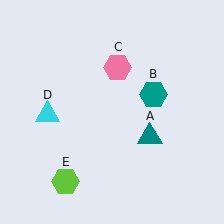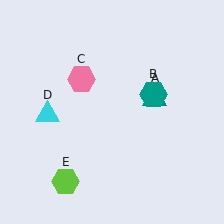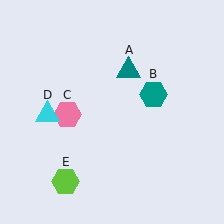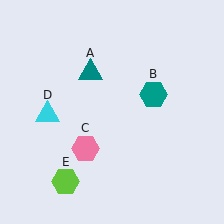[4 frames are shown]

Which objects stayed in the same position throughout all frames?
Teal hexagon (object B) and cyan triangle (object D) and lime hexagon (object E) remained stationary.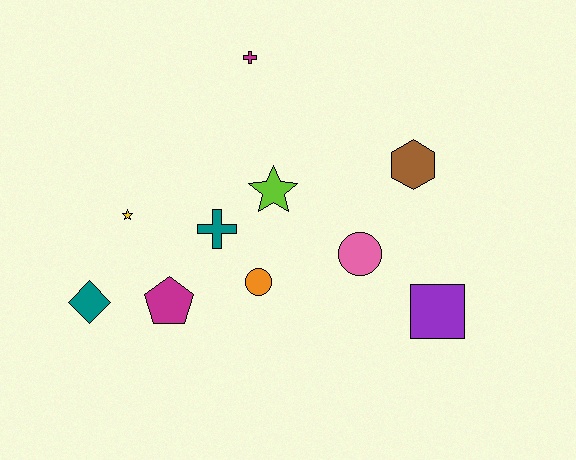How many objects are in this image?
There are 10 objects.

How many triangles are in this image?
There are no triangles.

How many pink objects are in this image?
There is 1 pink object.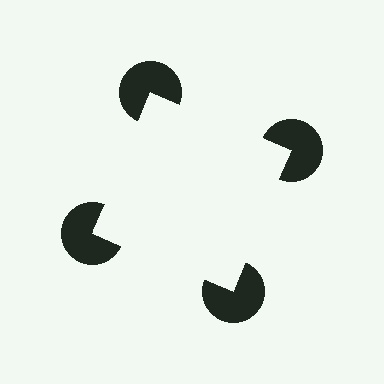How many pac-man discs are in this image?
There are 4 — one at each vertex of the illusory square.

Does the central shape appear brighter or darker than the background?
It typically appears slightly brighter than the background, even though no actual brightness change is drawn.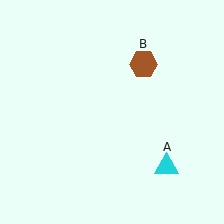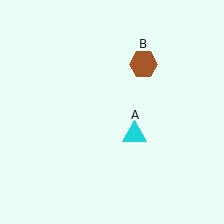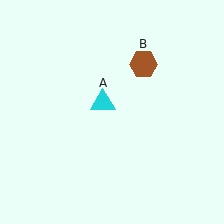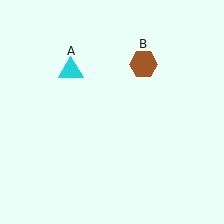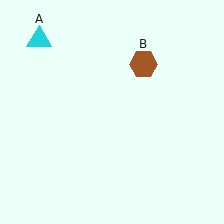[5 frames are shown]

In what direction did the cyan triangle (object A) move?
The cyan triangle (object A) moved up and to the left.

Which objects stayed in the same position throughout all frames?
Brown hexagon (object B) remained stationary.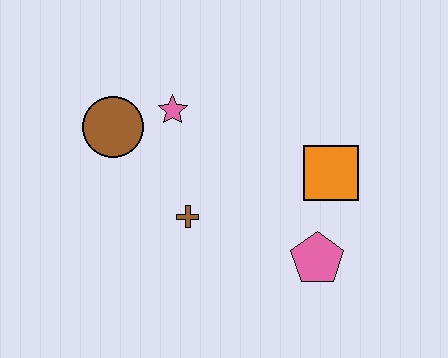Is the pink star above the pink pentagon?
Yes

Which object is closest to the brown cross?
The pink star is closest to the brown cross.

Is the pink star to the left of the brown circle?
No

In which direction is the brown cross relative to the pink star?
The brown cross is below the pink star.